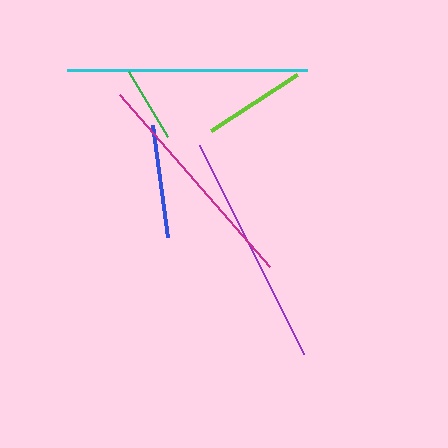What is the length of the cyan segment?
The cyan segment is approximately 240 pixels long.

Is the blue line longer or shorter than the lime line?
The blue line is longer than the lime line.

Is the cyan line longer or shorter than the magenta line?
The cyan line is longer than the magenta line.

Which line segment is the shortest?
The green line is the shortest at approximately 76 pixels.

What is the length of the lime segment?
The lime segment is approximately 102 pixels long.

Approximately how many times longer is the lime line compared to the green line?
The lime line is approximately 1.4 times the length of the green line.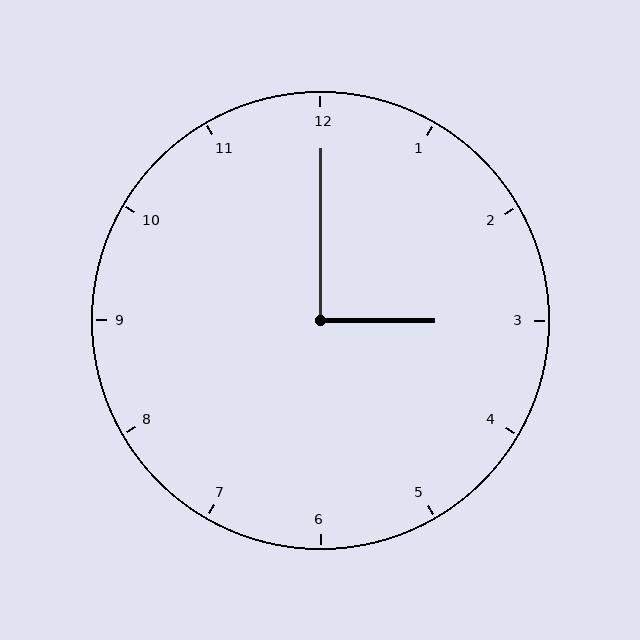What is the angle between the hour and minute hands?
Approximately 90 degrees.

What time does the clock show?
3:00.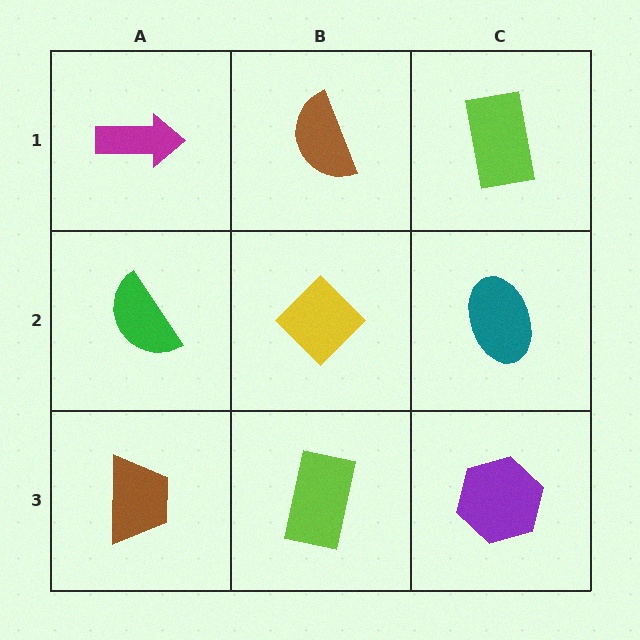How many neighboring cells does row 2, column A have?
3.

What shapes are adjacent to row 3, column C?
A teal ellipse (row 2, column C), a lime rectangle (row 3, column B).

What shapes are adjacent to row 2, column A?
A magenta arrow (row 1, column A), a brown trapezoid (row 3, column A), a yellow diamond (row 2, column B).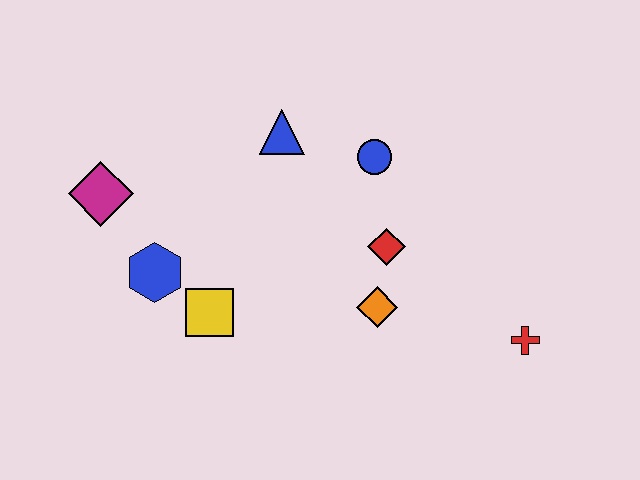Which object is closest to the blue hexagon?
The yellow square is closest to the blue hexagon.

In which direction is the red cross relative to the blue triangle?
The red cross is to the right of the blue triangle.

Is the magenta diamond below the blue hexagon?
No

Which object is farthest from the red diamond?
The magenta diamond is farthest from the red diamond.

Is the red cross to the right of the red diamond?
Yes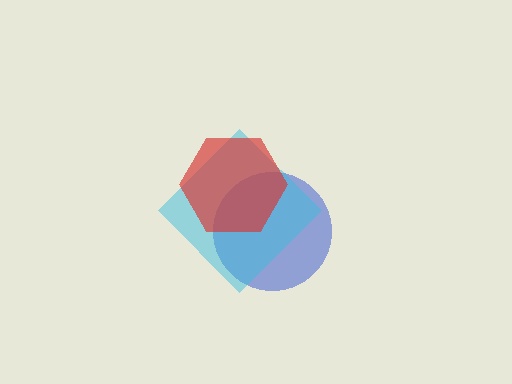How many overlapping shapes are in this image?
There are 3 overlapping shapes in the image.